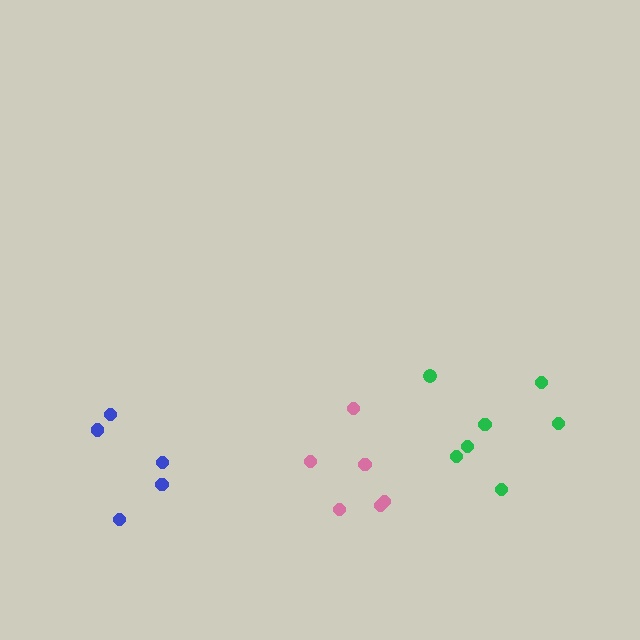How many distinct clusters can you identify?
There are 3 distinct clusters.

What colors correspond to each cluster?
The clusters are colored: green, pink, blue.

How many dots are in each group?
Group 1: 7 dots, Group 2: 6 dots, Group 3: 5 dots (18 total).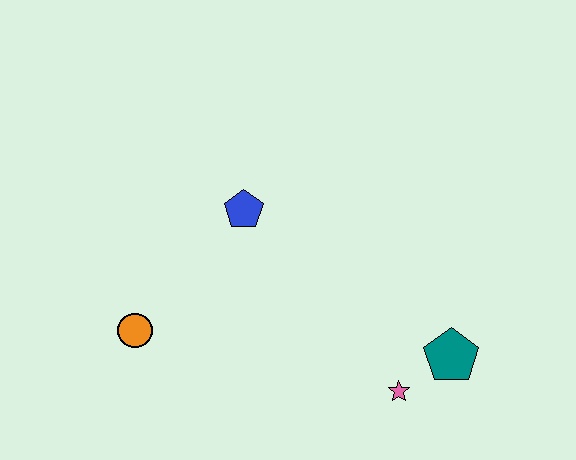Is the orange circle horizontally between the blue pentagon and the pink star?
No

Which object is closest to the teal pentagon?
The pink star is closest to the teal pentagon.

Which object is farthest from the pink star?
The orange circle is farthest from the pink star.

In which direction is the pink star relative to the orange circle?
The pink star is to the right of the orange circle.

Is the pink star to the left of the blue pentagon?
No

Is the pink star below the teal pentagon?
Yes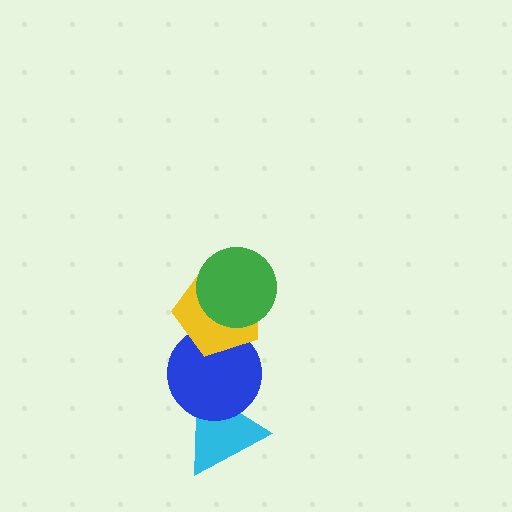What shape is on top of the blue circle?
The yellow pentagon is on top of the blue circle.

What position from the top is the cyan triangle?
The cyan triangle is 4th from the top.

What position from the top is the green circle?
The green circle is 1st from the top.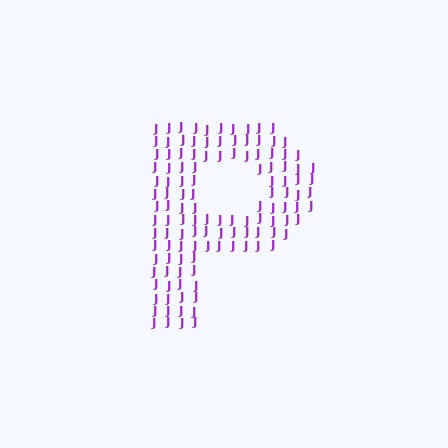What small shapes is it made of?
It is made of small letter J's.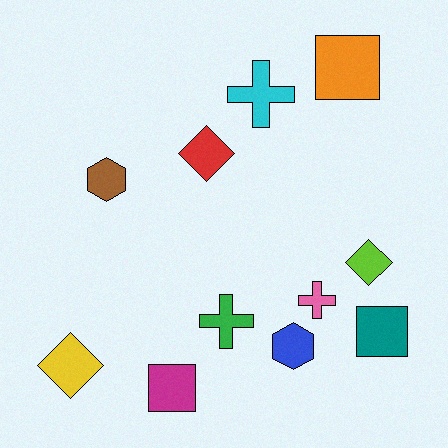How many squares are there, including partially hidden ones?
There are 3 squares.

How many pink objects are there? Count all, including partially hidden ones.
There is 1 pink object.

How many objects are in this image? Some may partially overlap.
There are 11 objects.